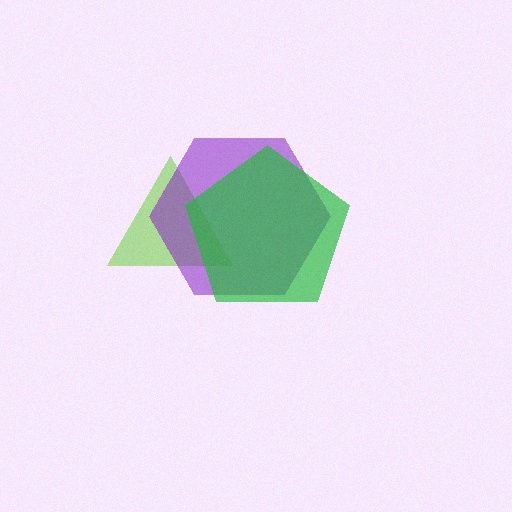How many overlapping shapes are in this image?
There are 3 overlapping shapes in the image.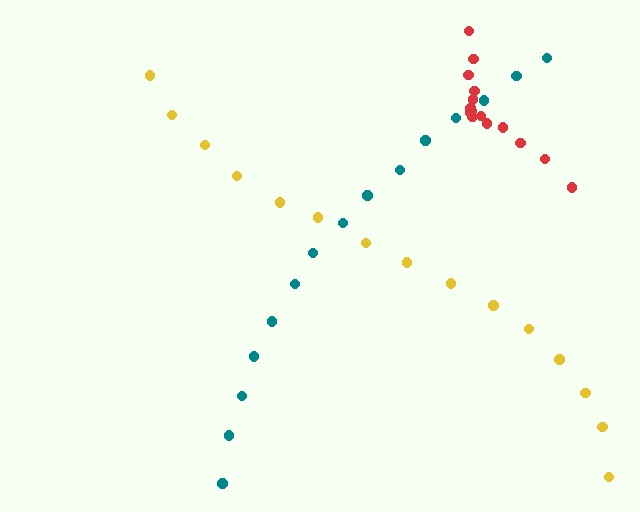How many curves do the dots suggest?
There are 3 distinct paths.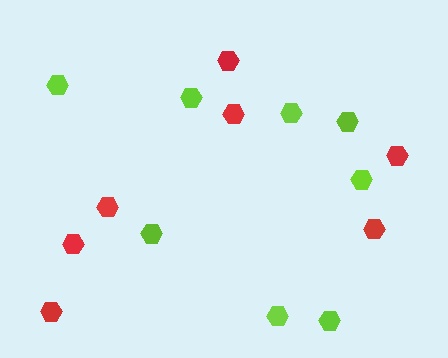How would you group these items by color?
There are 2 groups: one group of red hexagons (7) and one group of lime hexagons (8).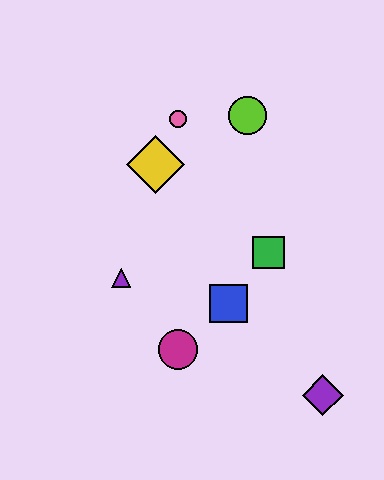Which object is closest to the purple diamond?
The blue square is closest to the purple diamond.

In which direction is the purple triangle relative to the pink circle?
The purple triangle is below the pink circle.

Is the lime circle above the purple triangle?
Yes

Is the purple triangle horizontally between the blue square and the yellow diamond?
No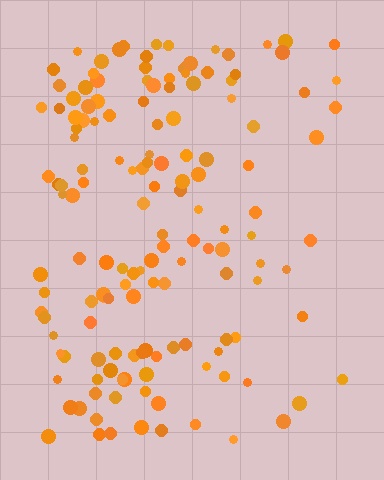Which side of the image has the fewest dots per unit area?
The right.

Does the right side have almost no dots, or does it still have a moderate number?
Still a moderate number, just noticeably fewer than the left.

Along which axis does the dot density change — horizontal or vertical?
Horizontal.